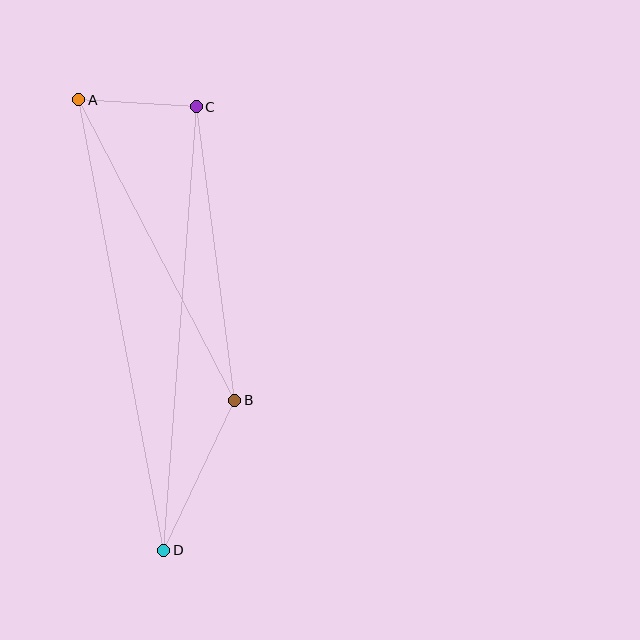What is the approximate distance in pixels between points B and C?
The distance between B and C is approximately 296 pixels.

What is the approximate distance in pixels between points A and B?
The distance between A and B is approximately 338 pixels.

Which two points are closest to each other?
Points A and C are closest to each other.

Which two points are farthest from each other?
Points A and D are farthest from each other.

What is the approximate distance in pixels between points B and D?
The distance between B and D is approximately 166 pixels.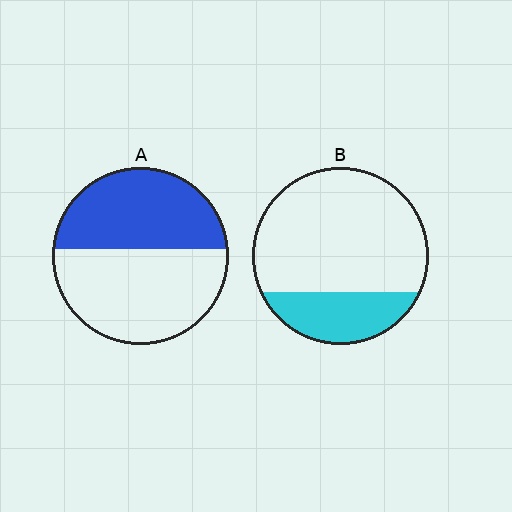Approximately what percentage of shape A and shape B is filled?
A is approximately 45% and B is approximately 25%.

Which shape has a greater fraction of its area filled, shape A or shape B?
Shape A.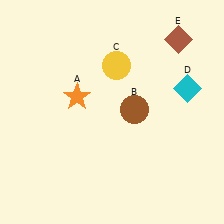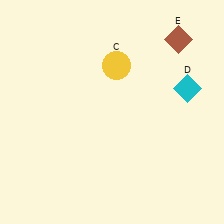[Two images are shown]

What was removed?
The orange star (A), the brown circle (B) were removed in Image 2.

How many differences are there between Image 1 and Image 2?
There are 2 differences between the two images.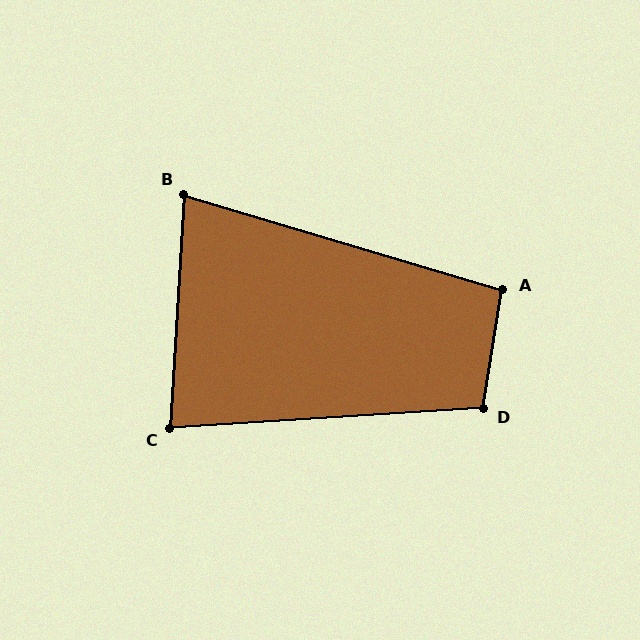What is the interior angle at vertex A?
Approximately 97 degrees (obtuse).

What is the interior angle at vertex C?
Approximately 83 degrees (acute).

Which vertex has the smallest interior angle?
B, at approximately 77 degrees.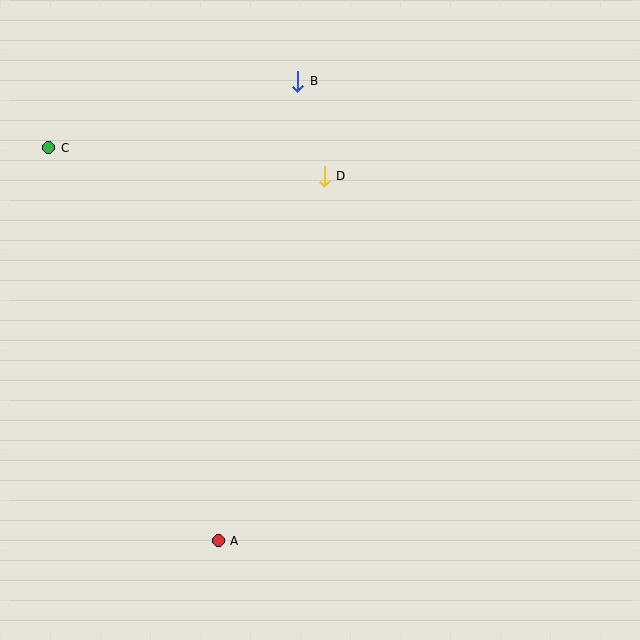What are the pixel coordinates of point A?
Point A is at (218, 541).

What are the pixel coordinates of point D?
Point D is at (324, 176).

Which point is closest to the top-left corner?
Point C is closest to the top-left corner.